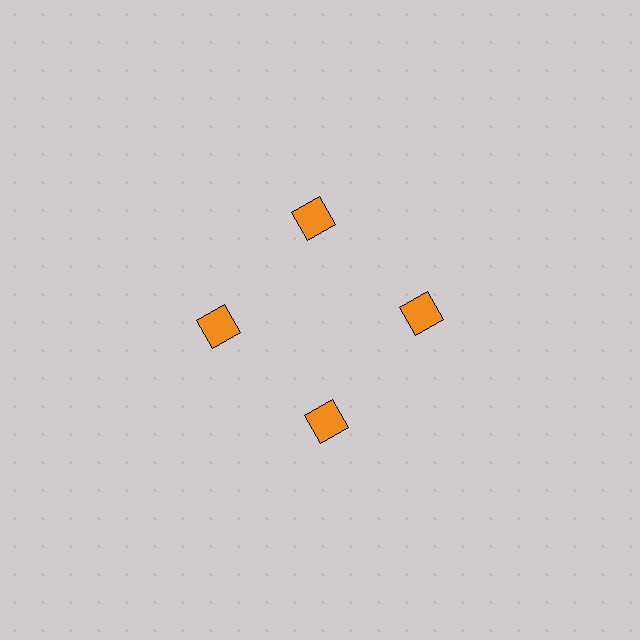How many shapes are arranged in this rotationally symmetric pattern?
There are 4 shapes, arranged in 4 groups of 1.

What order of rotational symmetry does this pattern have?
This pattern has 4-fold rotational symmetry.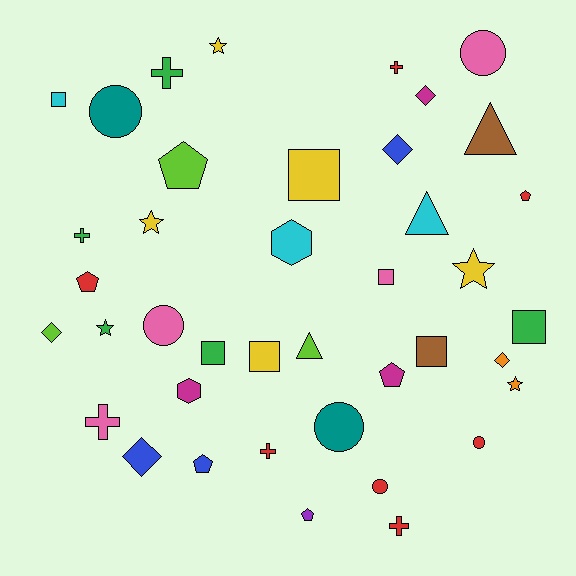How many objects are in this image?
There are 40 objects.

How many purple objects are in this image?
There is 1 purple object.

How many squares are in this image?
There are 7 squares.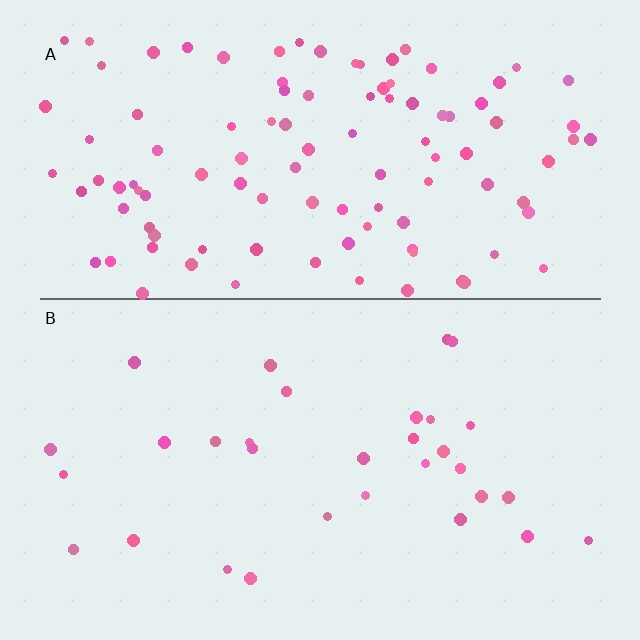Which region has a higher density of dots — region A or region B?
A (the top).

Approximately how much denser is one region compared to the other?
Approximately 3.4× — region A over region B.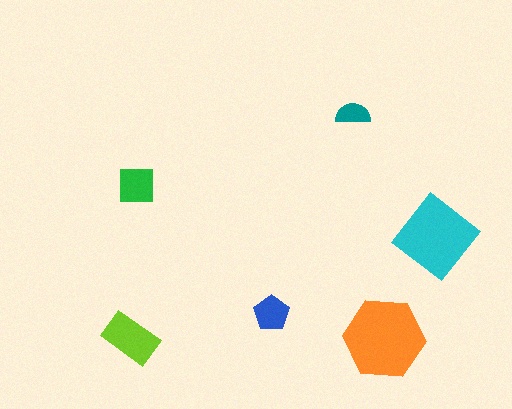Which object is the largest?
The orange hexagon.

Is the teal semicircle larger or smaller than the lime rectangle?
Smaller.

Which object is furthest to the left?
The lime rectangle is leftmost.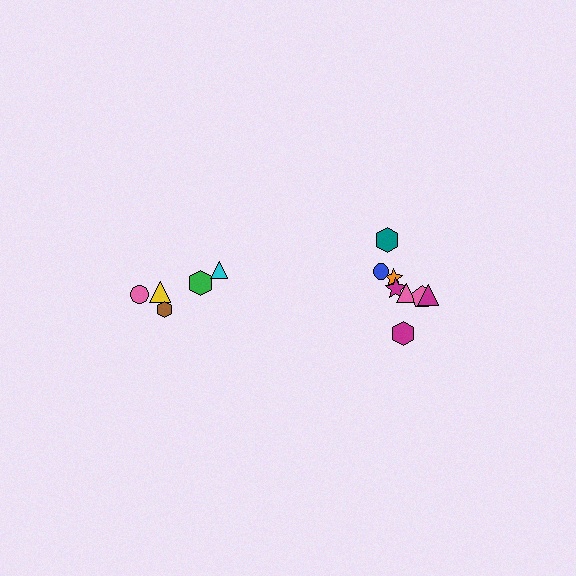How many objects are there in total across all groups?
There are 13 objects.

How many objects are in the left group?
There are 5 objects.